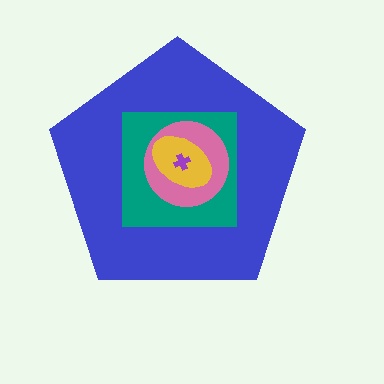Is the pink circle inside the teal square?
Yes.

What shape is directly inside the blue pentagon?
The teal square.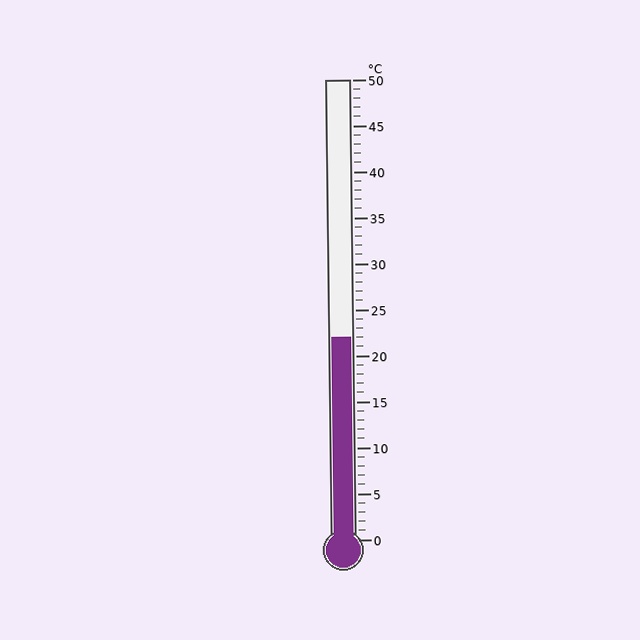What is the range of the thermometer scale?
The thermometer scale ranges from 0°C to 50°C.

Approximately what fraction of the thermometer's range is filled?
The thermometer is filled to approximately 45% of its range.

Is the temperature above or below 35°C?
The temperature is below 35°C.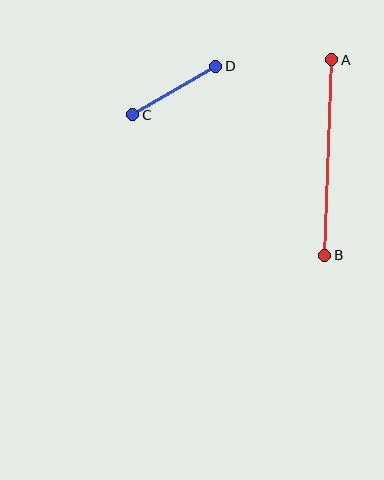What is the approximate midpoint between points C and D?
The midpoint is at approximately (174, 90) pixels.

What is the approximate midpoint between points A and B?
The midpoint is at approximately (328, 158) pixels.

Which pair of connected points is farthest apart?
Points A and B are farthest apart.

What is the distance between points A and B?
The distance is approximately 196 pixels.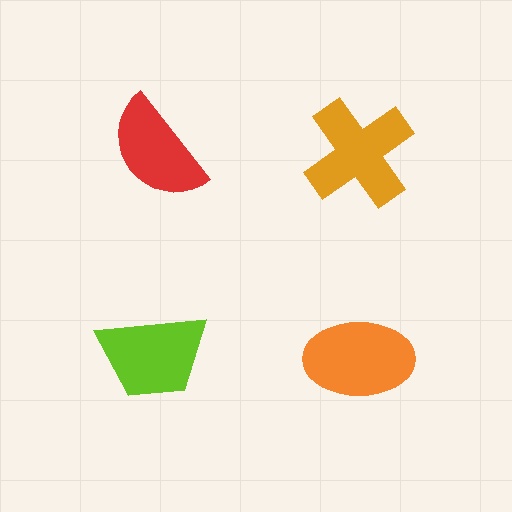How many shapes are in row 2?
2 shapes.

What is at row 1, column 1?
A red semicircle.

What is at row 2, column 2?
An orange ellipse.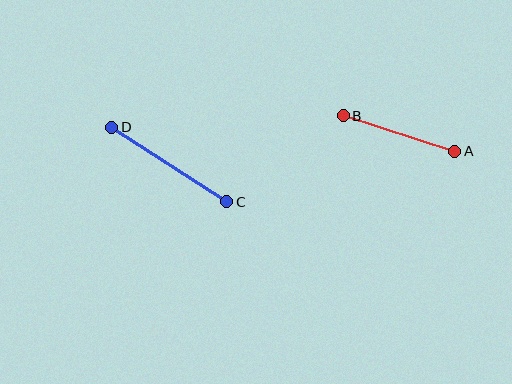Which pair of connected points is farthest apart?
Points C and D are farthest apart.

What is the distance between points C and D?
The distance is approximately 137 pixels.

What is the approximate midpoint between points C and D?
The midpoint is at approximately (169, 165) pixels.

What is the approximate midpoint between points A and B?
The midpoint is at approximately (399, 134) pixels.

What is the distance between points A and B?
The distance is approximately 117 pixels.